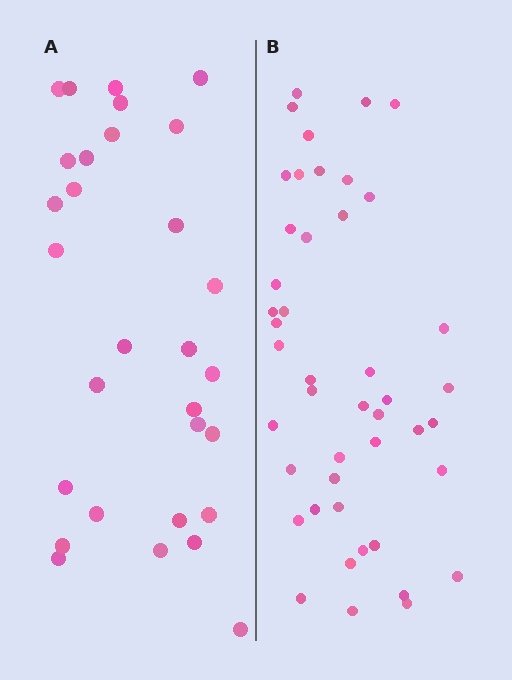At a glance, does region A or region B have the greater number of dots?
Region B (the right region) has more dots.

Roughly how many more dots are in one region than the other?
Region B has approximately 15 more dots than region A.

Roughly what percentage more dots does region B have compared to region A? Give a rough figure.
About 50% more.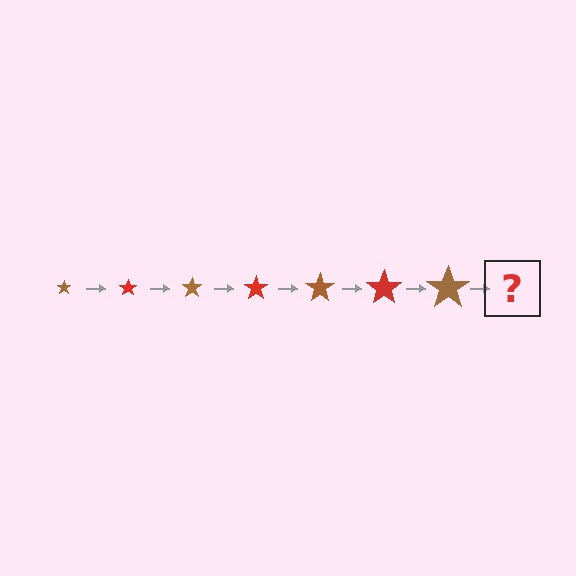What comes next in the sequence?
The next element should be a red star, larger than the previous one.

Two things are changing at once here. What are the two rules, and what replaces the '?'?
The two rules are that the star grows larger each step and the color cycles through brown and red. The '?' should be a red star, larger than the previous one.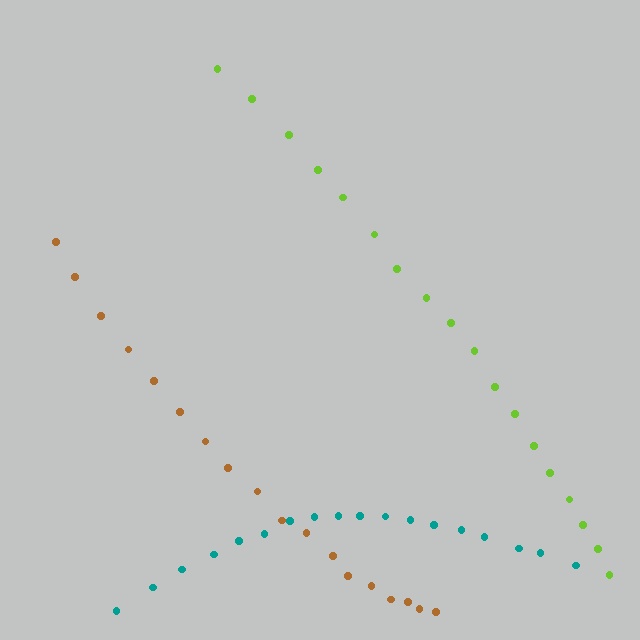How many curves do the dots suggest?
There are 3 distinct paths.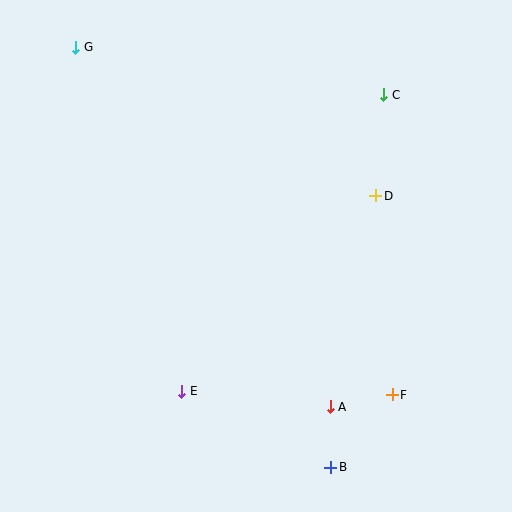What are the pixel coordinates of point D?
Point D is at (376, 196).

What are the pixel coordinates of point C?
Point C is at (384, 95).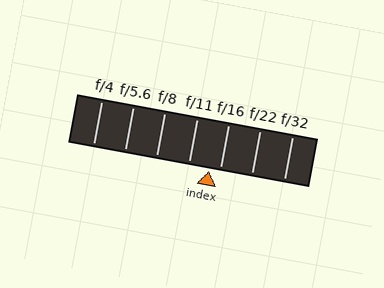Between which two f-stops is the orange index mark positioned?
The index mark is between f/11 and f/16.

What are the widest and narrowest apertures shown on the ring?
The widest aperture shown is f/4 and the narrowest is f/32.